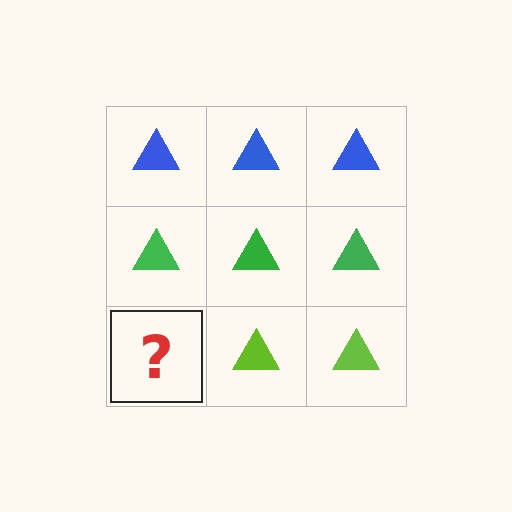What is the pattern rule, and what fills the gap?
The rule is that each row has a consistent color. The gap should be filled with a lime triangle.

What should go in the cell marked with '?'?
The missing cell should contain a lime triangle.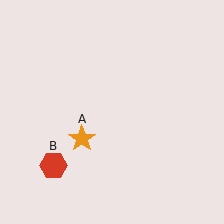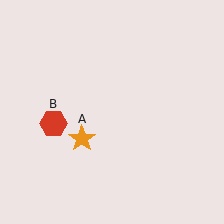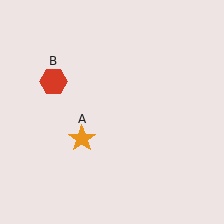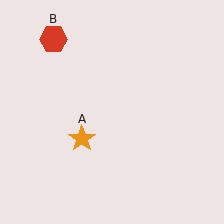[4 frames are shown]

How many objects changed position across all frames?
1 object changed position: red hexagon (object B).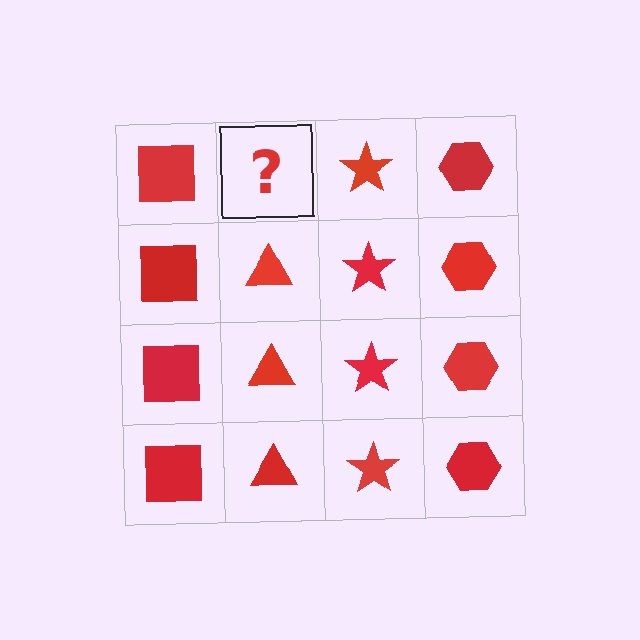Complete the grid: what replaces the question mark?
The question mark should be replaced with a red triangle.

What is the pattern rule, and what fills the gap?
The rule is that each column has a consistent shape. The gap should be filled with a red triangle.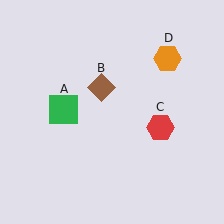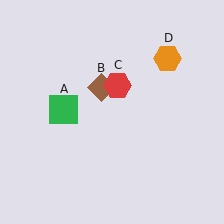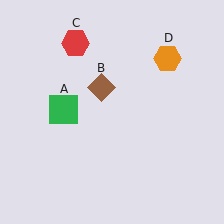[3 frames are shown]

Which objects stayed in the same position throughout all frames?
Green square (object A) and brown diamond (object B) and orange hexagon (object D) remained stationary.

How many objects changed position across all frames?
1 object changed position: red hexagon (object C).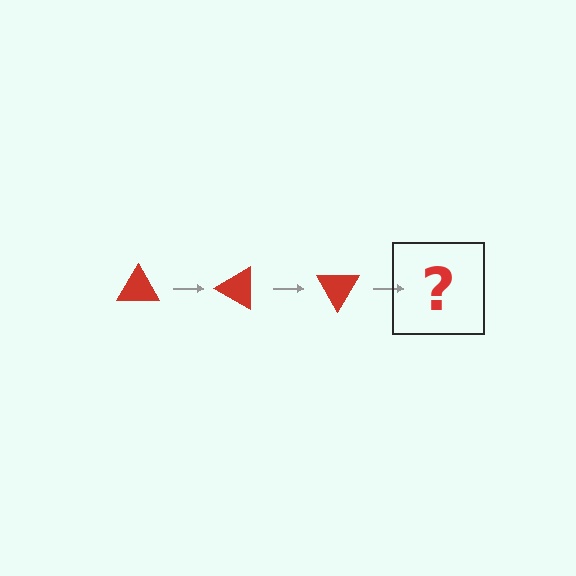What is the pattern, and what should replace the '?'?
The pattern is that the triangle rotates 30 degrees each step. The '?' should be a red triangle rotated 90 degrees.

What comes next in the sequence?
The next element should be a red triangle rotated 90 degrees.